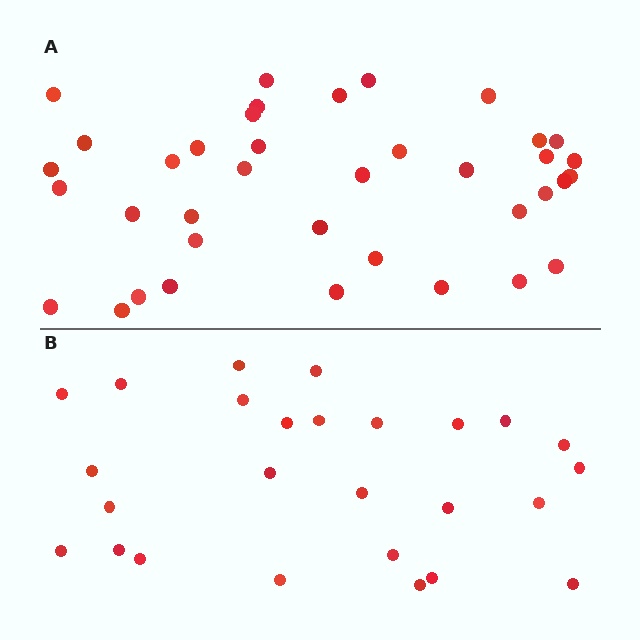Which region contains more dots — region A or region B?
Region A (the top region) has more dots.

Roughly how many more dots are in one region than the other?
Region A has roughly 12 or so more dots than region B.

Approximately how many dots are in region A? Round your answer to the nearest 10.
About 40 dots. (The exact count is 38, which rounds to 40.)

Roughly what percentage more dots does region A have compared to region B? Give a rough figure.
About 45% more.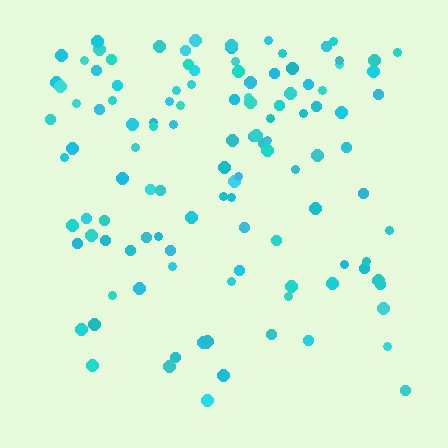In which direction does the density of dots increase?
From bottom to top, with the top side densest.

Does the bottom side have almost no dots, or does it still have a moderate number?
Still a moderate number, just noticeably fewer than the top.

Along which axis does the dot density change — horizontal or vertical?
Vertical.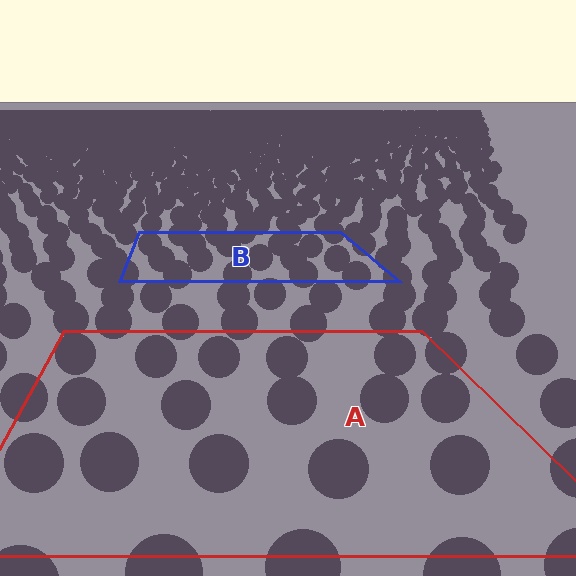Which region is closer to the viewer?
Region A is closer. The texture elements there are larger and more spread out.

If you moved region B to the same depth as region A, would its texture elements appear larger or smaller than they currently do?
They would appear larger. At a closer depth, the same texture elements are projected at a bigger on-screen size.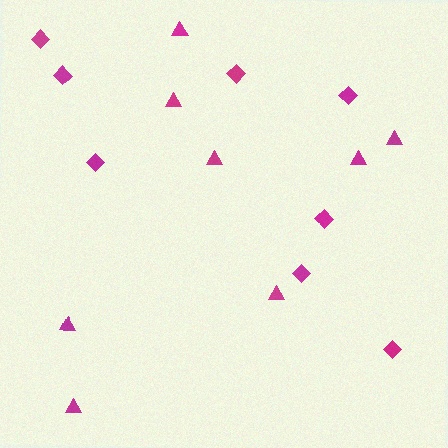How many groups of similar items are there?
There are 2 groups: one group of diamonds (8) and one group of triangles (8).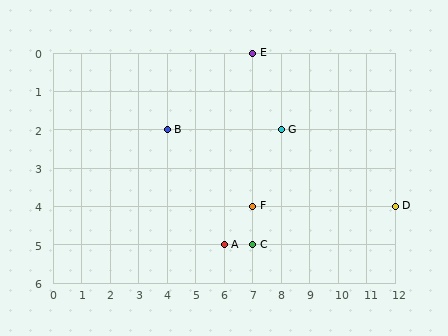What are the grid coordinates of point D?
Point D is at grid coordinates (12, 4).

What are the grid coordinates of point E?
Point E is at grid coordinates (7, 0).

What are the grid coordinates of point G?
Point G is at grid coordinates (8, 2).